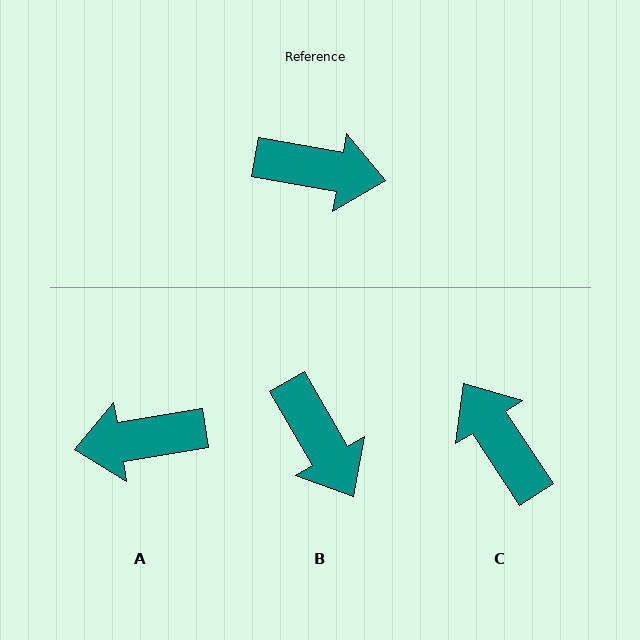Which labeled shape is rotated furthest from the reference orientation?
A, about 161 degrees away.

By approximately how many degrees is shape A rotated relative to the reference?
Approximately 161 degrees clockwise.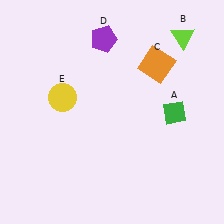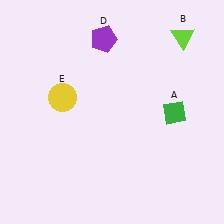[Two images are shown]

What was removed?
The orange square (C) was removed in Image 2.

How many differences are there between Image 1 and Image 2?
There is 1 difference between the two images.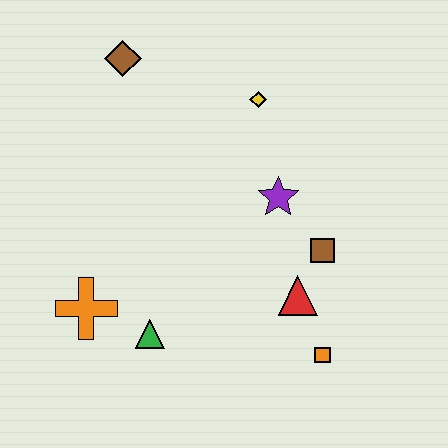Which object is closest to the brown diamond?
The yellow diamond is closest to the brown diamond.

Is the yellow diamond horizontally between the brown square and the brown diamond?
Yes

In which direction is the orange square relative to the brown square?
The orange square is below the brown square.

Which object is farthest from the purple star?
The orange cross is farthest from the purple star.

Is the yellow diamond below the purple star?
No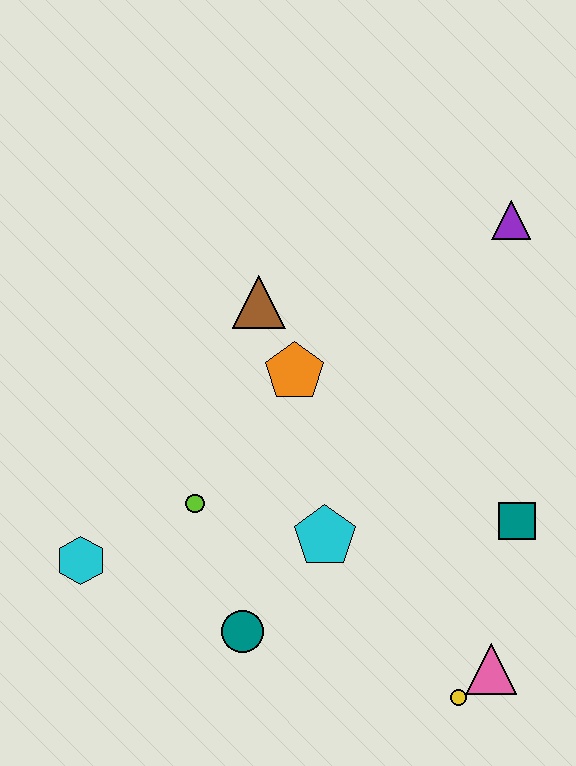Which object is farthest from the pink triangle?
The purple triangle is farthest from the pink triangle.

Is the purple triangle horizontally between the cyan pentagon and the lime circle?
No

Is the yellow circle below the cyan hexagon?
Yes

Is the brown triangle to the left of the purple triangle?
Yes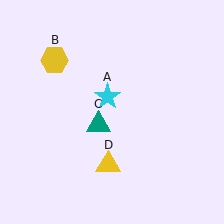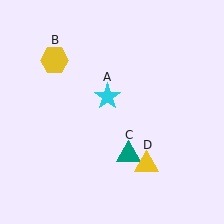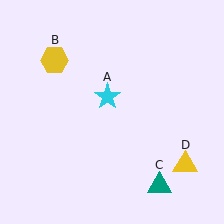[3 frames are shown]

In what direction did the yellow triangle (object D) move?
The yellow triangle (object D) moved right.